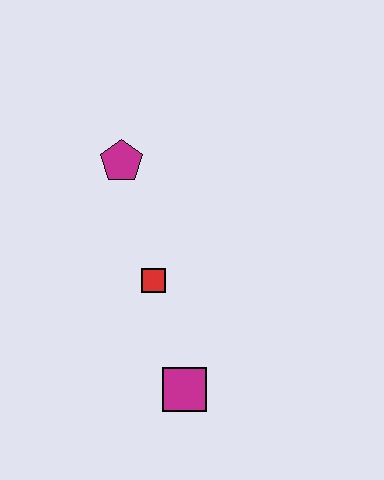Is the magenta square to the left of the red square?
No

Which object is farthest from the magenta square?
The magenta pentagon is farthest from the magenta square.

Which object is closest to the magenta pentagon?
The red square is closest to the magenta pentagon.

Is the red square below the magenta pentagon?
Yes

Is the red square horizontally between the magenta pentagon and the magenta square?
Yes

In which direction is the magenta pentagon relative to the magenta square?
The magenta pentagon is above the magenta square.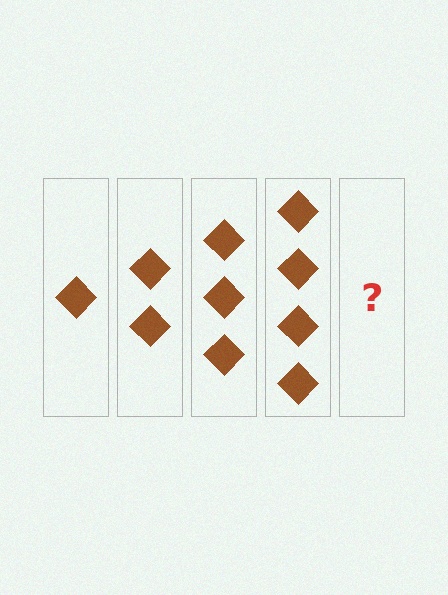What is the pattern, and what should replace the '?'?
The pattern is that each step adds one more diamond. The '?' should be 5 diamonds.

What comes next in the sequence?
The next element should be 5 diamonds.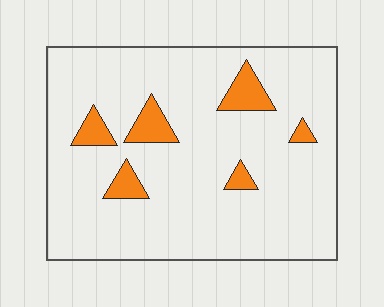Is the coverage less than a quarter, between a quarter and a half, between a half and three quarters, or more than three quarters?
Less than a quarter.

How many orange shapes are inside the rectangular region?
6.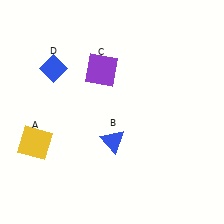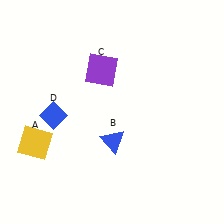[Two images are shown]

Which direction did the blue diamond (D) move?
The blue diamond (D) moved down.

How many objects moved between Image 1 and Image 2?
1 object moved between the two images.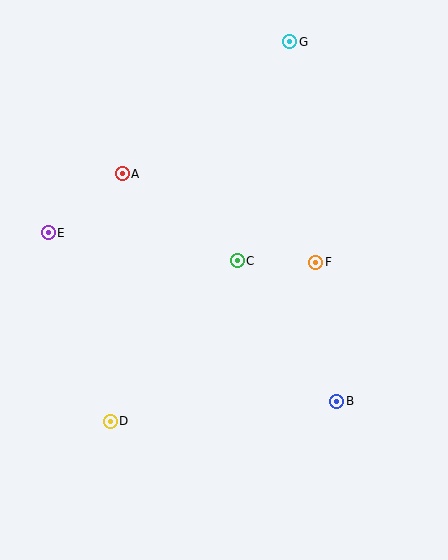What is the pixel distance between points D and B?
The distance between D and B is 228 pixels.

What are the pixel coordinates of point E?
Point E is at (48, 233).